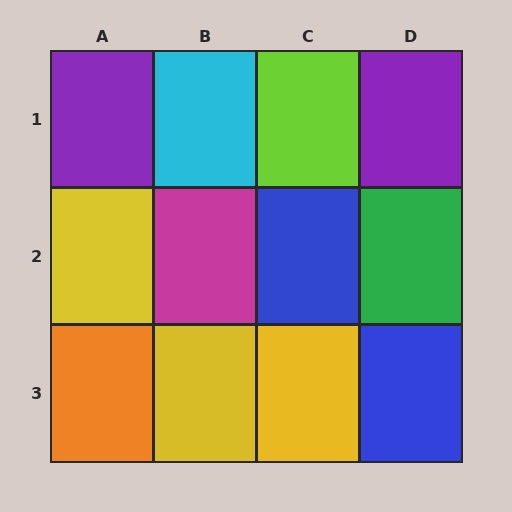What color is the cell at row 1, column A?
Purple.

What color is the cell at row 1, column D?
Purple.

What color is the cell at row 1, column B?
Cyan.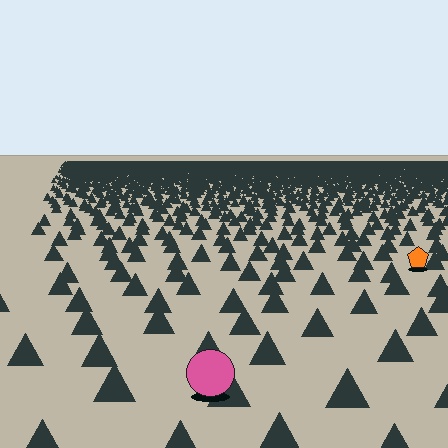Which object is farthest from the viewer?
The orange pentagon is farthest from the viewer. It appears smaller and the ground texture around it is denser.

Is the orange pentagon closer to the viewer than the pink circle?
No. The pink circle is closer — you can tell from the texture gradient: the ground texture is coarser near it.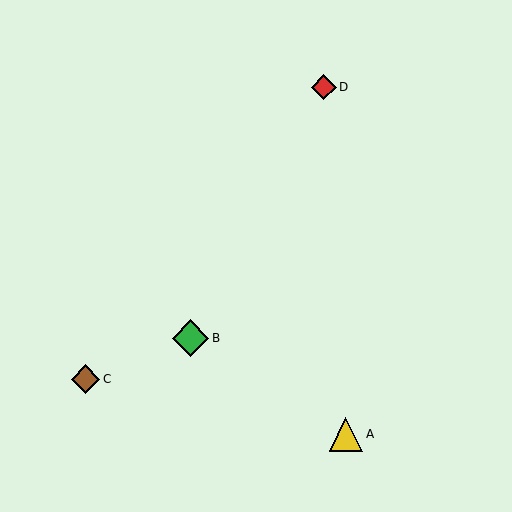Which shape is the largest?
The green diamond (labeled B) is the largest.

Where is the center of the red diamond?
The center of the red diamond is at (324, 87).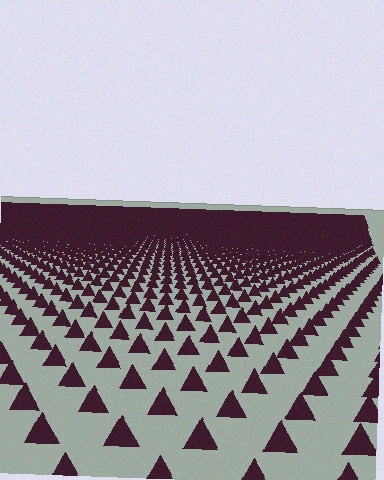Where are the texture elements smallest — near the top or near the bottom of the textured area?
Near the top.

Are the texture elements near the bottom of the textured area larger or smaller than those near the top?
Larger. Near the bottom, elements are closer to the viewer and appear at a bigger on-screen size.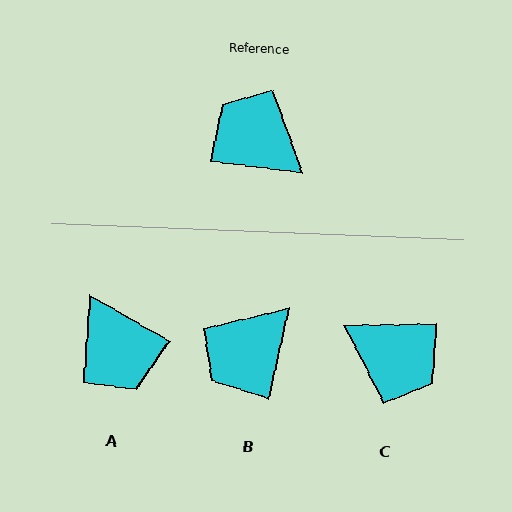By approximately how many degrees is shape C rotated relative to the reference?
Approximately 172 degrees clockwise.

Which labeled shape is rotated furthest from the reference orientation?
C, about 172 degrees away.